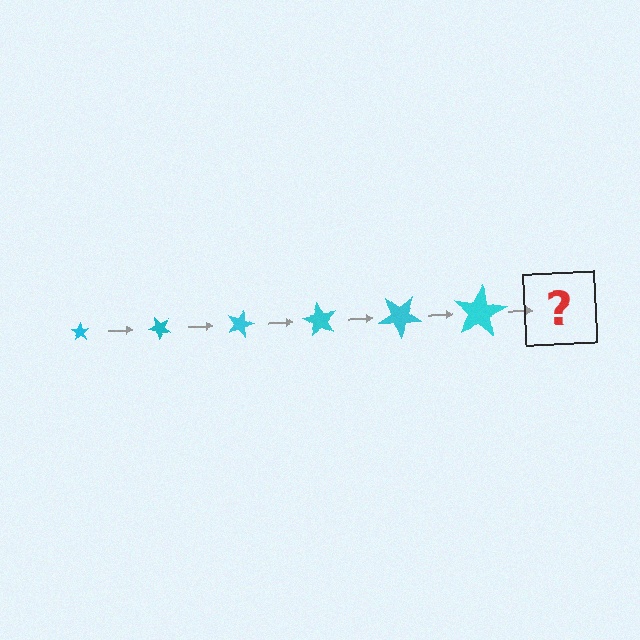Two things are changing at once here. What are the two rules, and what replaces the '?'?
The two rules are that the star grows larger each step and it rotates 45 degrees each step. The '?' should be a star, larger than the previous one and rotated 270 degrees from the start.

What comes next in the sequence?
The next element should be a star, larger than the previous one and rotated 270 degrees from the start.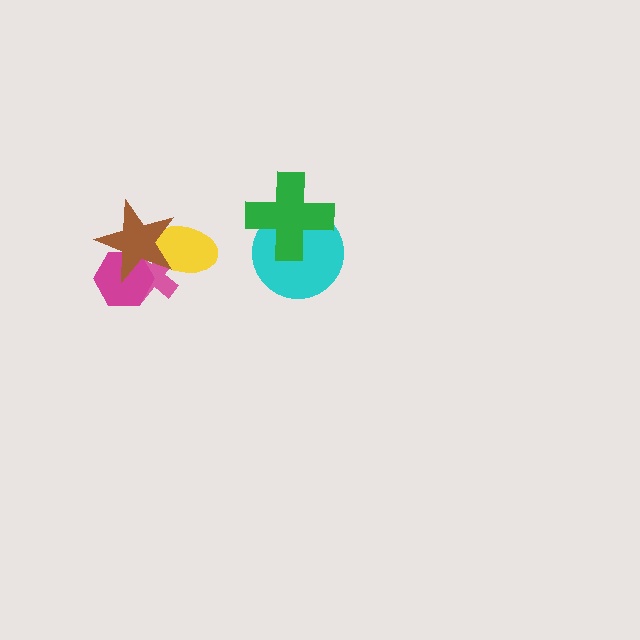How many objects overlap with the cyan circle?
1 object overlaps with the cyan circle.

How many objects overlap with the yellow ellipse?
2 objects overlap with the yellow ellipse.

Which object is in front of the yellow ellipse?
The brown star is in front of the yellow ellipse.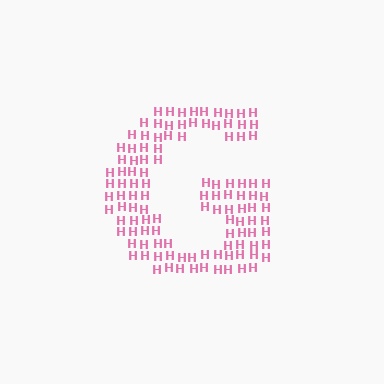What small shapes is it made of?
It is made of small letter H's.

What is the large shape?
The large shape is the letter G.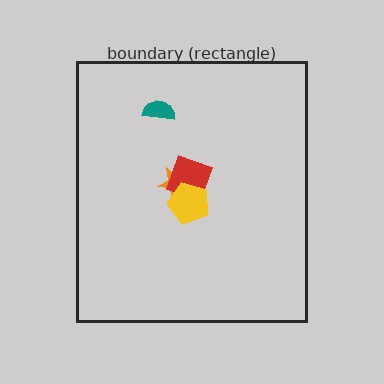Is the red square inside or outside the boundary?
Inside.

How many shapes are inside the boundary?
4 inside, 0 outside.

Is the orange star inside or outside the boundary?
Inside.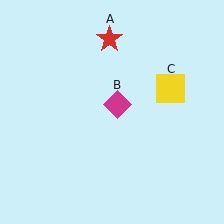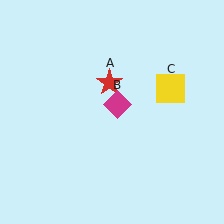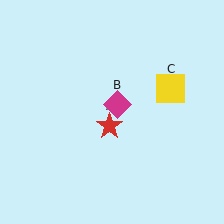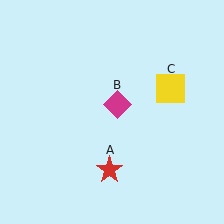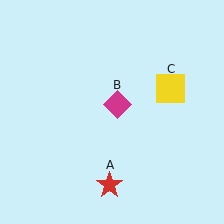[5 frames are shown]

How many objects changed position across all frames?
1 object changed position: red star (object A).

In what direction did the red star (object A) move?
The red star (object A) moved down.